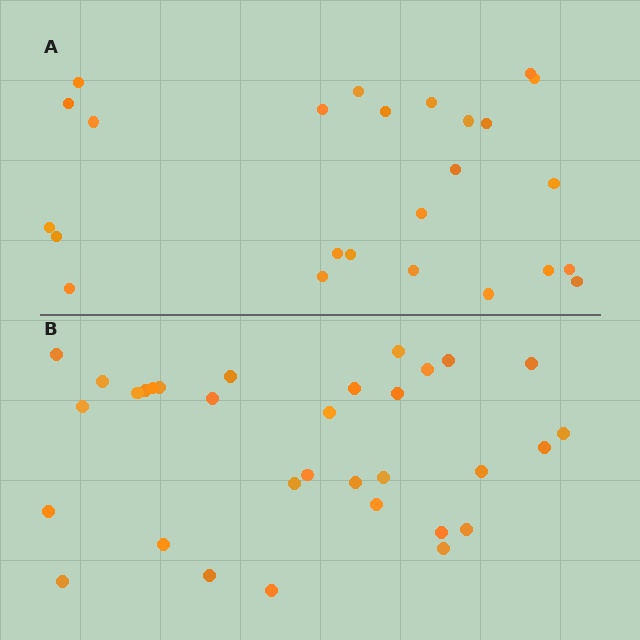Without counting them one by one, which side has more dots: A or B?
Region B (the bottom region) has more dots.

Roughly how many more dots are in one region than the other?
Region B has roughly 8 or so more dots than region A.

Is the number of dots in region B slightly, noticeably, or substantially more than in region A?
Region B has noticeably more, but not dramatically so. The ratio is roughly 1.3 to 1.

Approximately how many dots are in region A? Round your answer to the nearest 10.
About 20 dots. (The exact count is 25, which rounds to 20.)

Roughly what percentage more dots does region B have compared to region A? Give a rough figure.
About 30% more.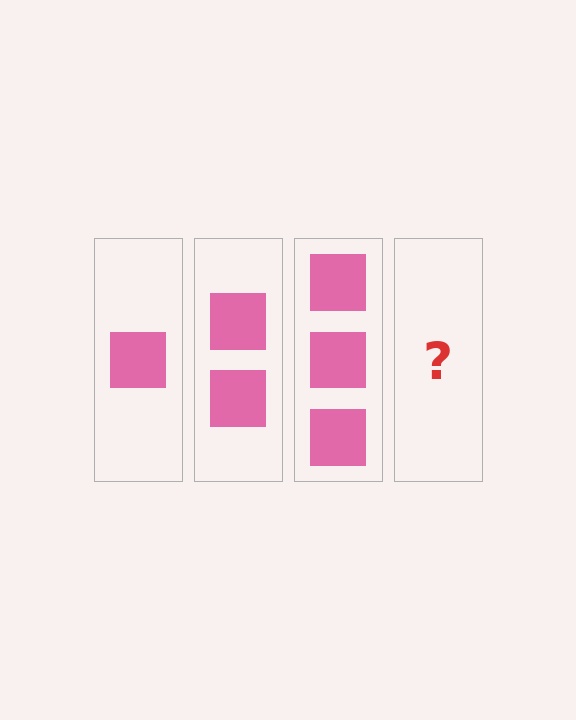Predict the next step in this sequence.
The next step is 4 squares.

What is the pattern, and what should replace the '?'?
The pattern is that each step adds one more square. The '?' should be 4 squares.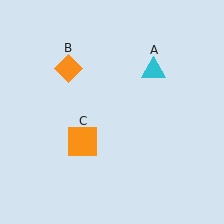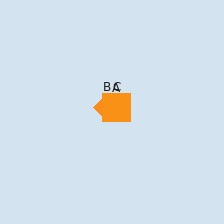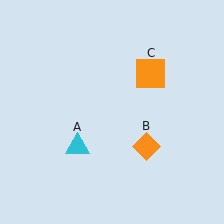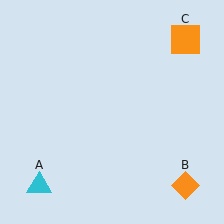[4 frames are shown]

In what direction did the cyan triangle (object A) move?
The cyan triangle (object A) moved down and to the left.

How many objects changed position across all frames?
3 objects changed position: cyan triangle (object A), orange diamond (object B), orange square (object C).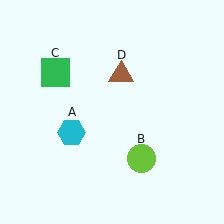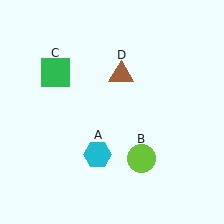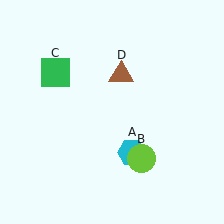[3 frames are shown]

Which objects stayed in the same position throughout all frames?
Lime circle (object B) and green square (object C) and brown triangle (object D) remained stationary.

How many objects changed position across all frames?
1 object changed position: cyan hexagon (object A).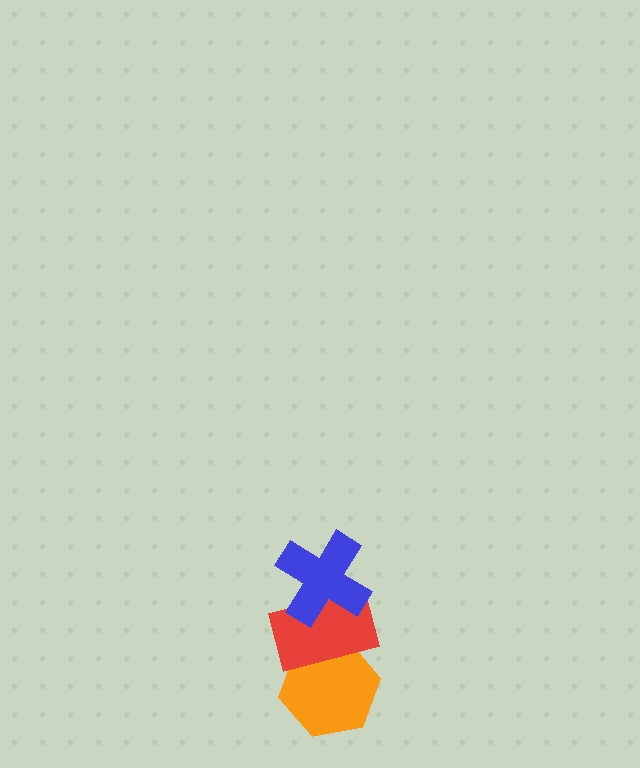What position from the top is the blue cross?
The blue cross is 1st from the top.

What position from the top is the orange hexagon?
The orange hexagon is 3rd from the top.